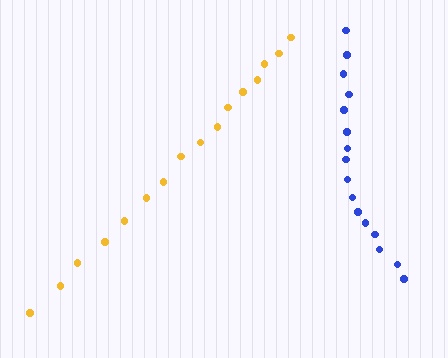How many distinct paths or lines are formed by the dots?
There are 2 distinct paths.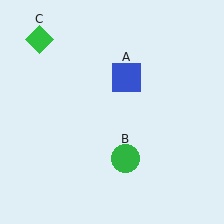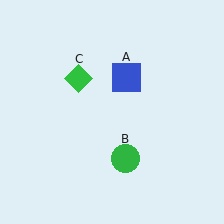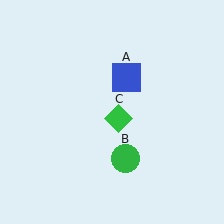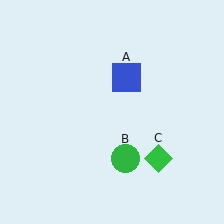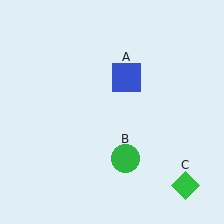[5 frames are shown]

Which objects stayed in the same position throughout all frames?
Blue square (object A) and green circle (object B) remained stationary.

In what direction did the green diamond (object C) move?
The green diamond (object C) moved down and to the right.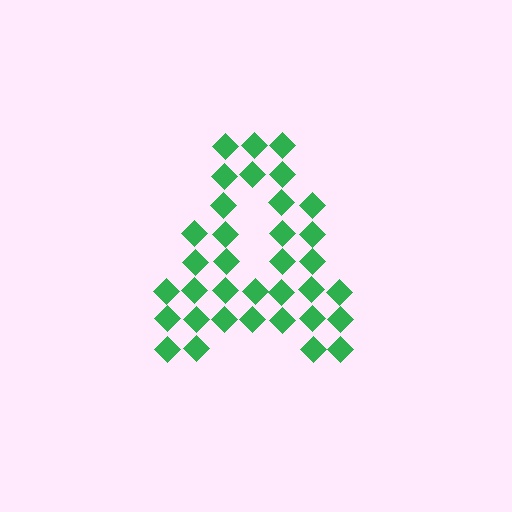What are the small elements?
The small elements are diamonds.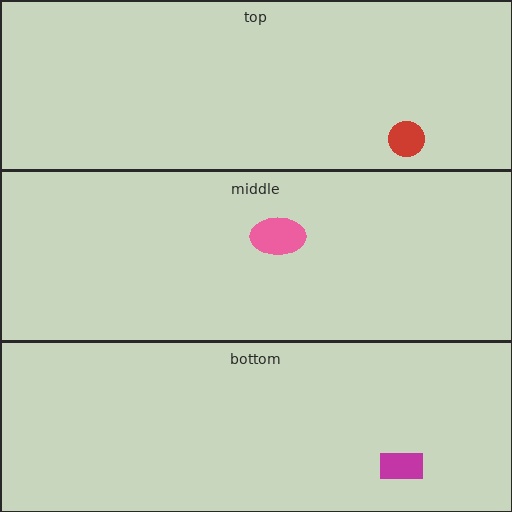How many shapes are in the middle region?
1.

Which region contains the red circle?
The top region.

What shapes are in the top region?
The red circle.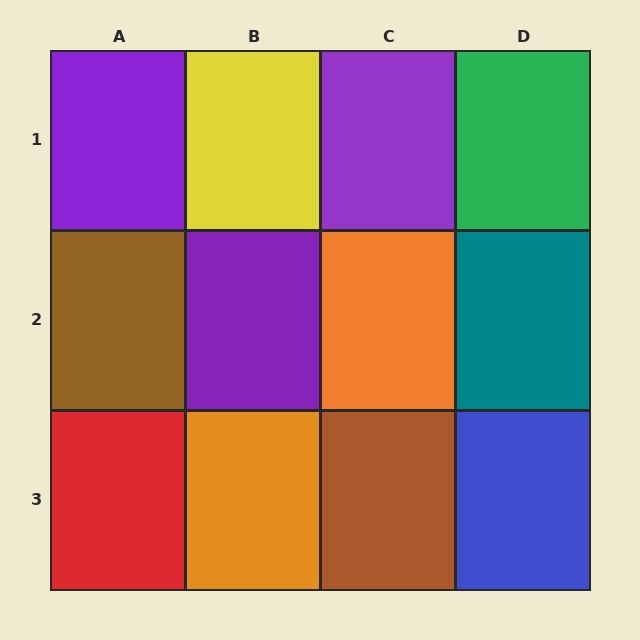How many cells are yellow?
1 cell is yellow.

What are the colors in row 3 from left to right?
Red, orange, brown, blue.